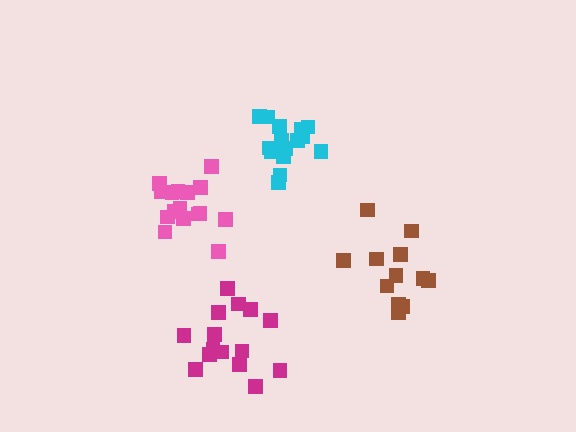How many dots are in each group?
Group 1: 15 dots, Group 2: 16 dots, Group 3: 15 dots, Group 4: 12 dots (58 total).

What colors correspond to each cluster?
The clusters are colored: magenta, pink, cyan, brown.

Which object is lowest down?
The magenta cluster is bottommost.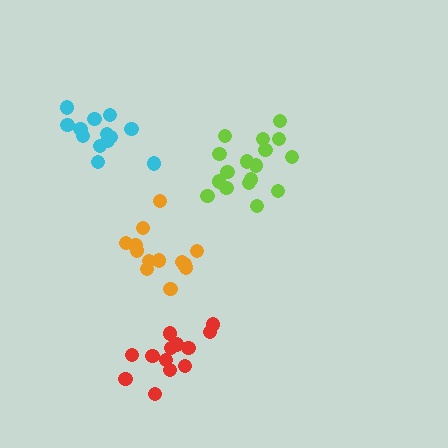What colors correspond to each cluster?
The clusters are colored: lime, red, orange, cyan.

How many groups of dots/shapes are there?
There are 4 groups.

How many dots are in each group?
Group 1: 17 dots, Group 2: 13 dots, Group 3: 13 dots, Group 4: 13 dots (56 total).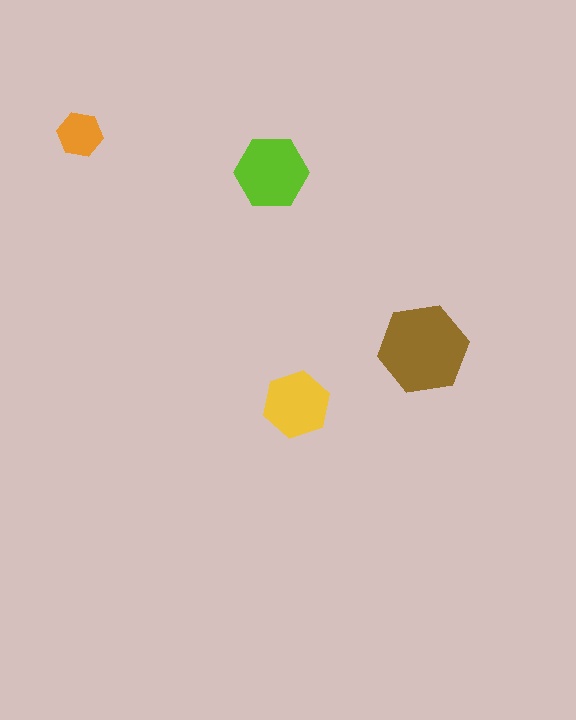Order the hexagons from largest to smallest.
the brown one, the lime one, the yellow one, the orange one.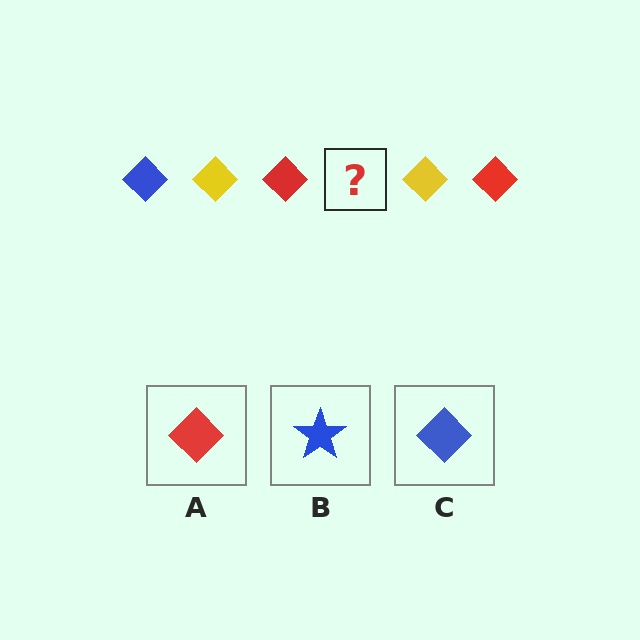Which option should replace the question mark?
Option C.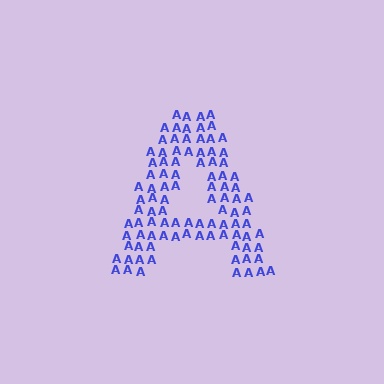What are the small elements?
The small elements are letter A's.